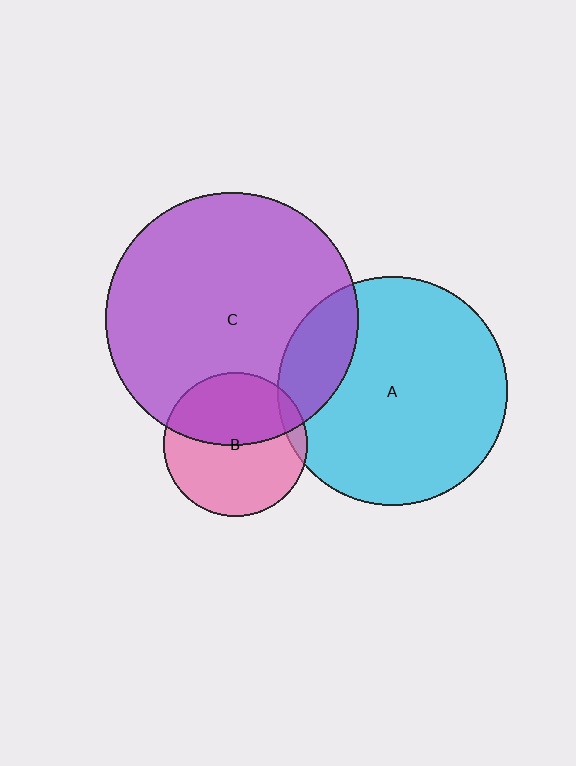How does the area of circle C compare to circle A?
Approximately 1.2 times.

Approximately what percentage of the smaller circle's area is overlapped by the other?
Approximately 5%.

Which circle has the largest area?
Circle C (purple).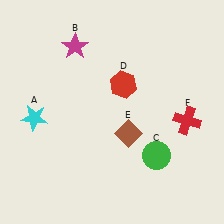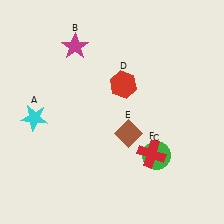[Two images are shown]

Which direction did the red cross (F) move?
The red cross (F) moved left.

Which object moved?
The red cross (F) moved left.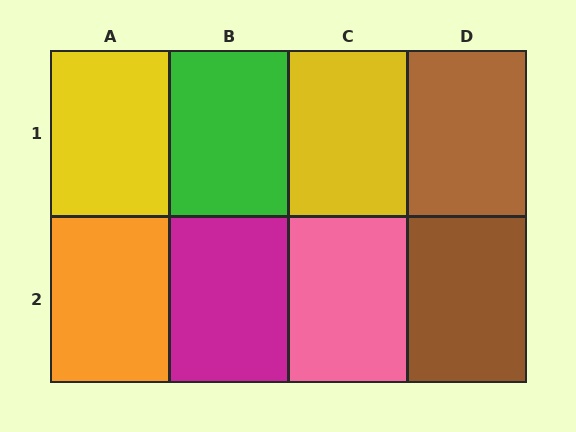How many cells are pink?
1 cell is pink.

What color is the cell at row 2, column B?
Magenta.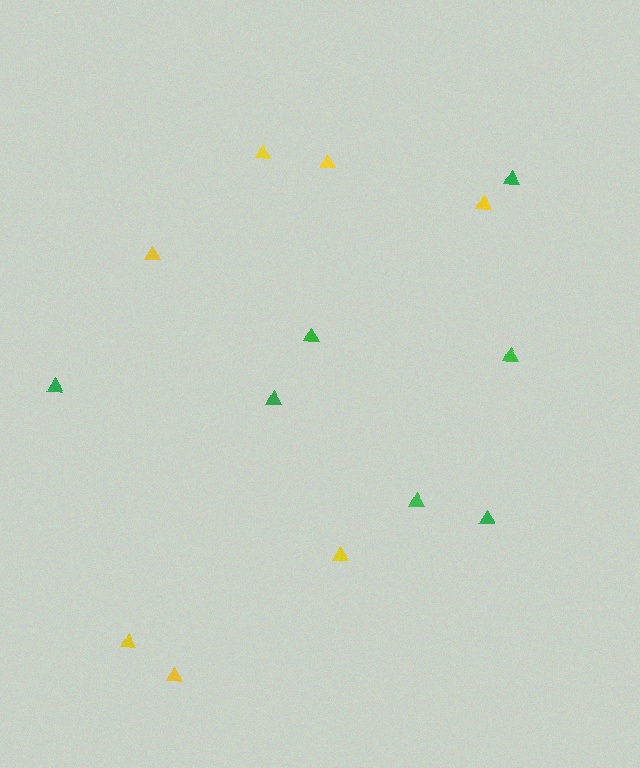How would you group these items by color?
There are 2 groups: one group of green triangles (7) and one group of yellow triangles (7).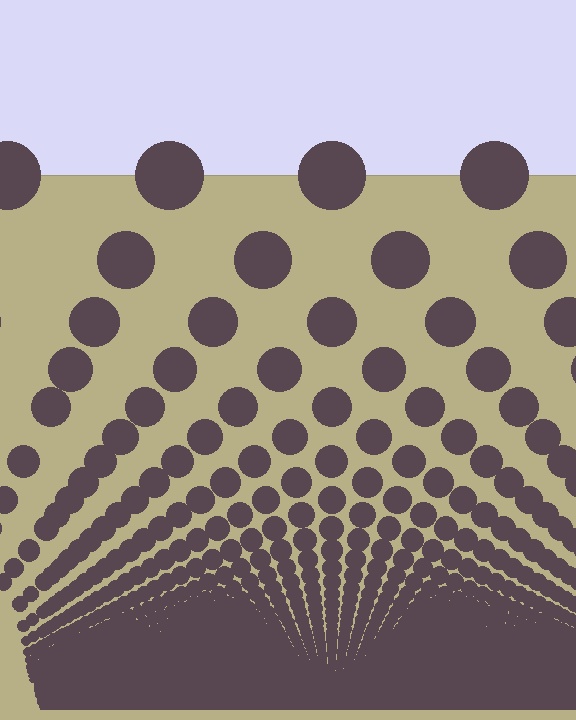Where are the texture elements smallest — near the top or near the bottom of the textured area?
Near the bottom.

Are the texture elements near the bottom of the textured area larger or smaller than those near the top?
Smaller. The gradient is inverted — elements near the bottom are smaller and denser.